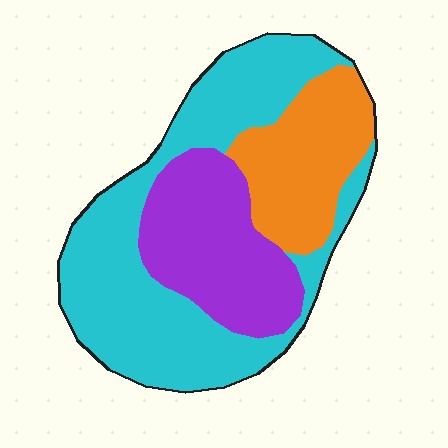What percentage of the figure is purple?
Purple covers roughly 25% of the figure.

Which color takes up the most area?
Cyan, at roughly 50%.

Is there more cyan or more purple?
Cyan.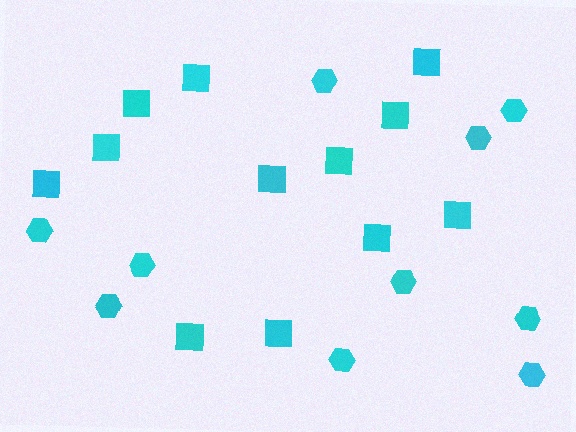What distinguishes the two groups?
There are 2 groups: one group of squares (12) and one group of hexagons (10).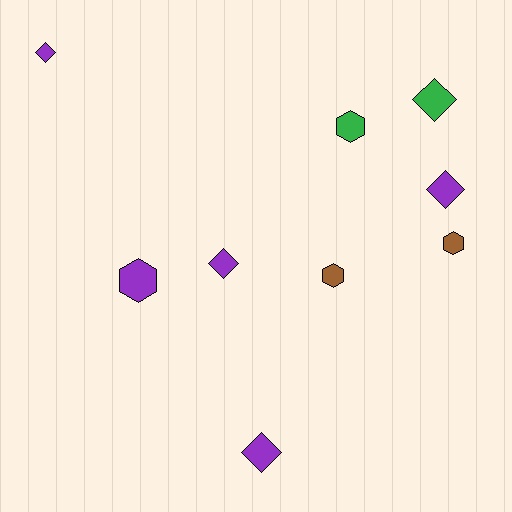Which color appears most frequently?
Purple, with 5 objects.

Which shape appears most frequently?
Diamond, with 5 objects.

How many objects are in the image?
There are 9 objects.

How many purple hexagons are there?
There is 1 purple hexagon.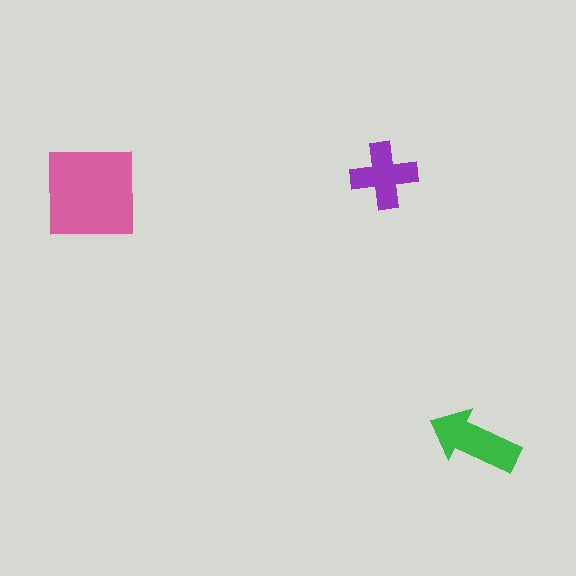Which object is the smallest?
The purple cross.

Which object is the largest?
The pink square.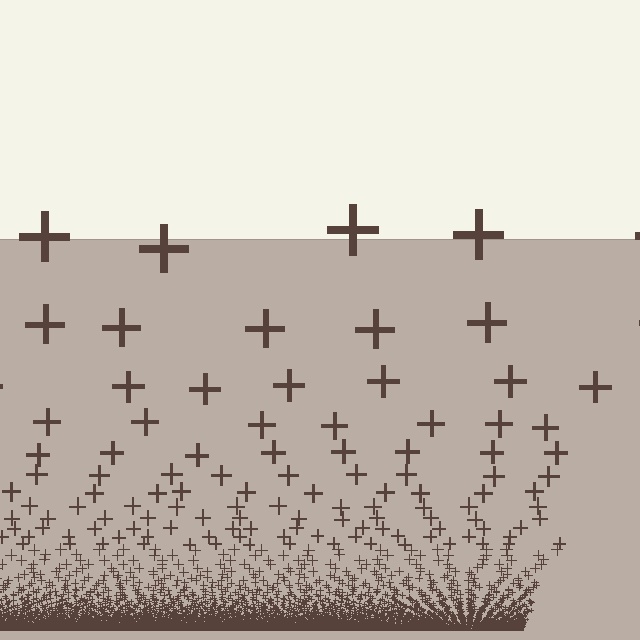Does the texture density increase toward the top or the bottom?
Density increases toward the bottom.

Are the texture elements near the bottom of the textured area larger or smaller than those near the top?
Smaller. The gradient is inverted — elements near the bottom are smaller and denser.